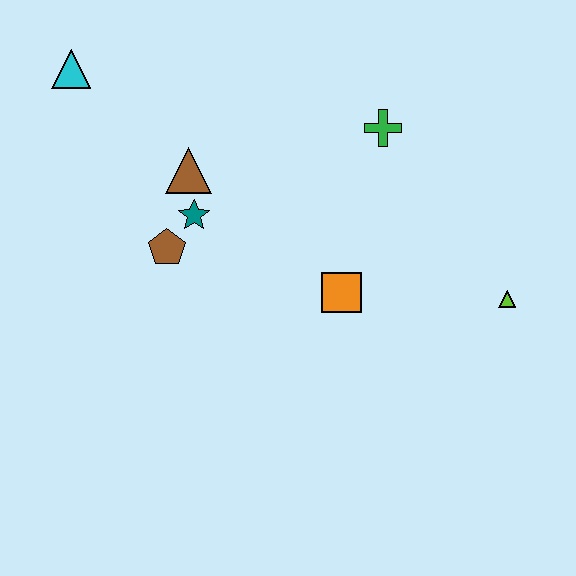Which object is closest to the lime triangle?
The orange square is closest to the lime triangle.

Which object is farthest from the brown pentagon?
The lime triangle is farthest from the brown pentagon.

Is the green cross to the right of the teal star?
Yes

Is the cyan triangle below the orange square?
No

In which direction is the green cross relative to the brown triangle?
The green cross is to the right of the brown triangle.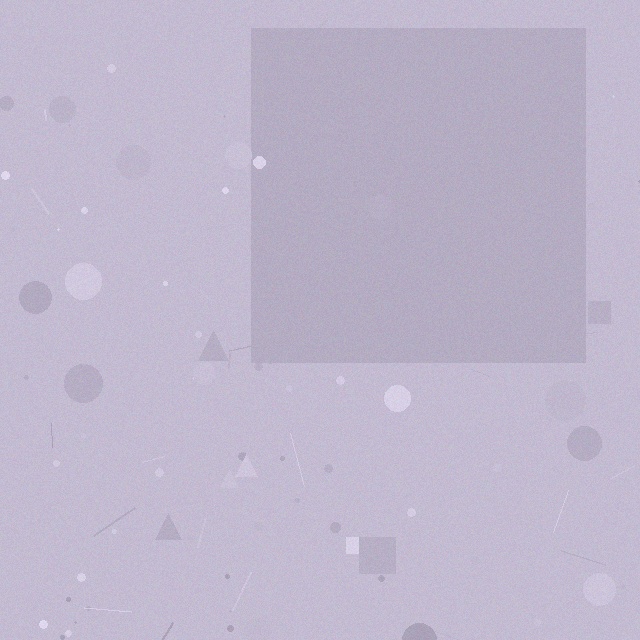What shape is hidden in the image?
A square is hidden in the image.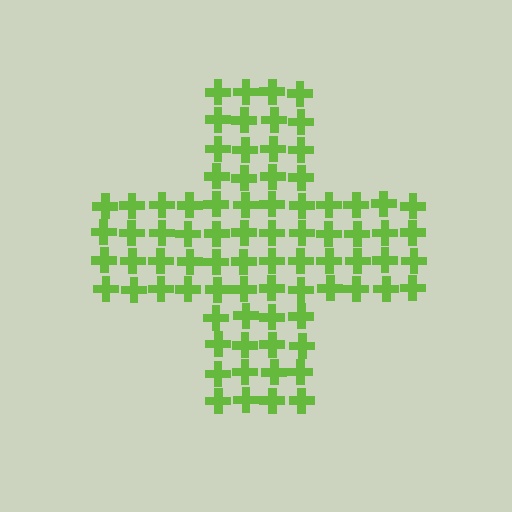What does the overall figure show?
The overall figure shows a cross.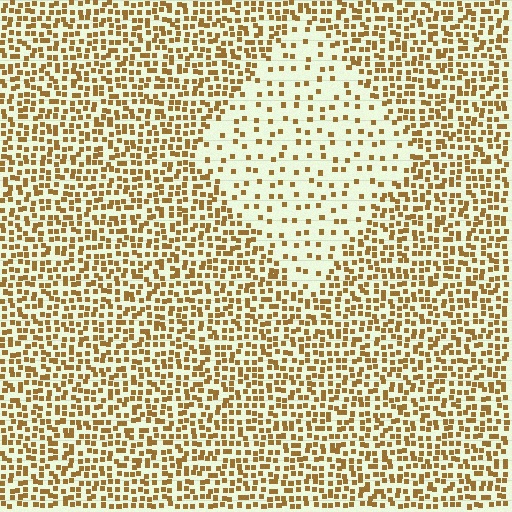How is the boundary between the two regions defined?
The boundary is defined by a change in element density (approximately 2.7x ratio). All elements are the same color, size, and shape.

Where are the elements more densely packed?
The elements are more densely packed outside the diamond boundary.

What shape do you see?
I see a diamond.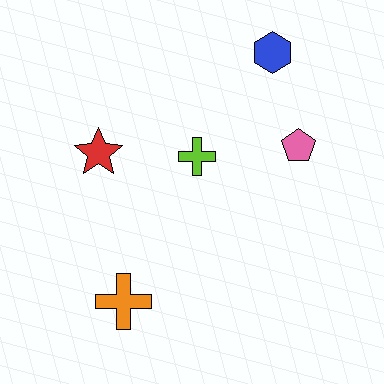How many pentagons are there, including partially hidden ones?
There is 1 pentagon.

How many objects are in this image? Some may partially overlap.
There are 5 objects.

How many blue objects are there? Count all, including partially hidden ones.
There is 1 blue object.